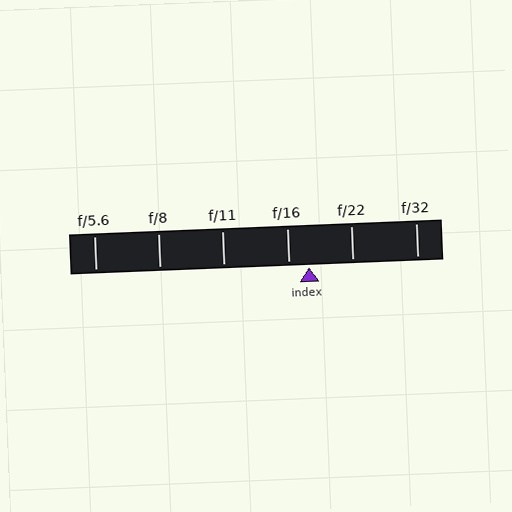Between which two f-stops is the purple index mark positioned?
The index mark is between f/16 and f/22.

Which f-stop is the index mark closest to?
The index mark is closest to f/16.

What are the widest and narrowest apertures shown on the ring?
The widest aperture shown is f/5.6 and the narrowest is f/32.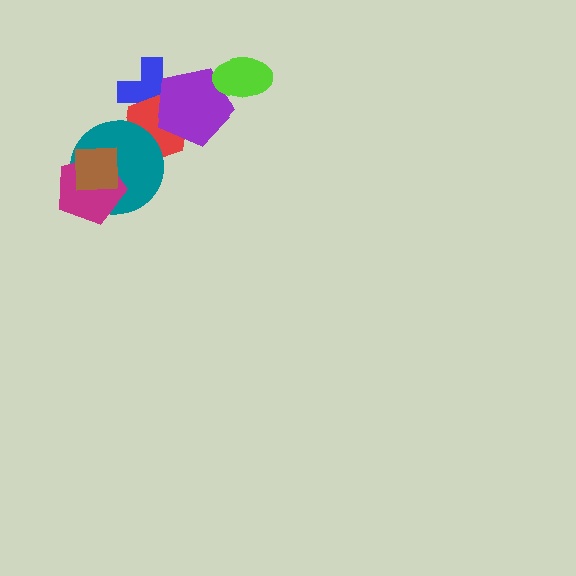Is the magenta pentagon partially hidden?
Yes, it is partially covered by another shape.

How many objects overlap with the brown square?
2 objects overlap with the brown square.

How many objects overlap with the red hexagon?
3 objects overlap with the red hexagon.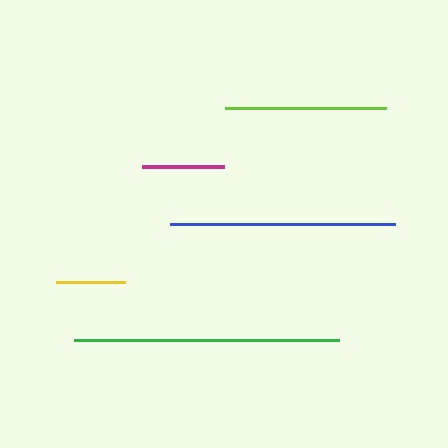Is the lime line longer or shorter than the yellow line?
The lime line is longer than the yellow line.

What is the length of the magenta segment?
The magenta segment is approximately 83 pixels long.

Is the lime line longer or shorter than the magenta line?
The lime line is longer than the magenta line.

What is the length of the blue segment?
The blue segment is approximately 225 pixels long.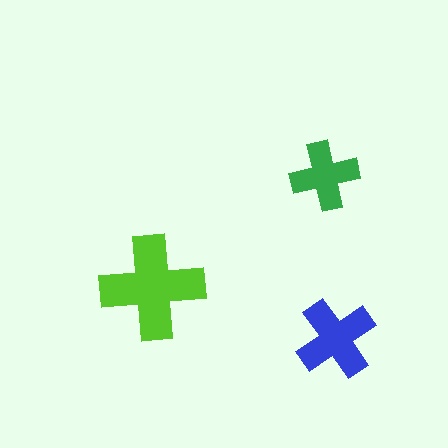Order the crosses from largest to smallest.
the lime one, the blue one, the green one.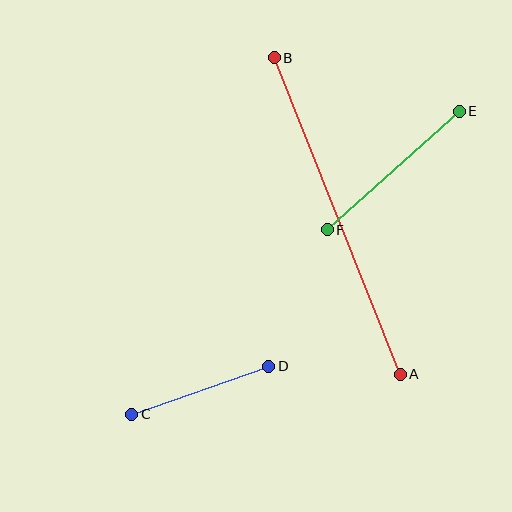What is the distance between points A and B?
The distance is approximately 341 pixels.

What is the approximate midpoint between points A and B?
The midpoint is at approximately (337, 216) pixels.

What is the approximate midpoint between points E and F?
The midpoint is at approximately (393, 171) pixels.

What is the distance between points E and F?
The distance is approximately 177 pixels.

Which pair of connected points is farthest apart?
Points A and B are farthest apart.